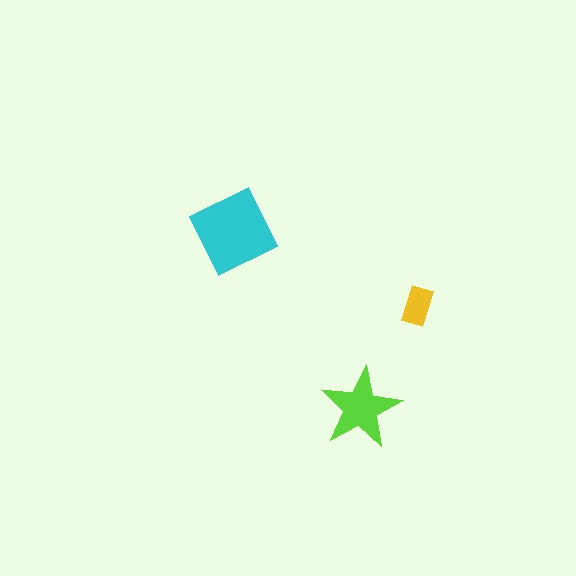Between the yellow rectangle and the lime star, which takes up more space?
The lime star.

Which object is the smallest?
The yellow rectangle.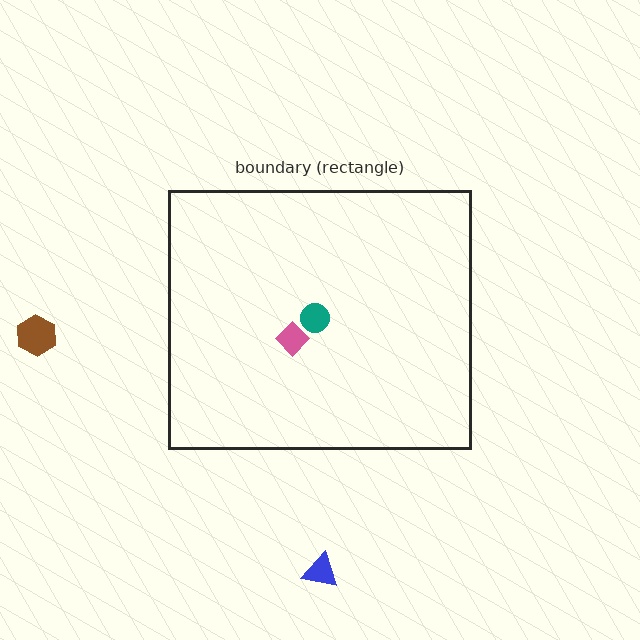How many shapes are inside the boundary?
2 inside, 2 outside.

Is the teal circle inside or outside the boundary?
Inside.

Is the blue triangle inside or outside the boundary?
Outside.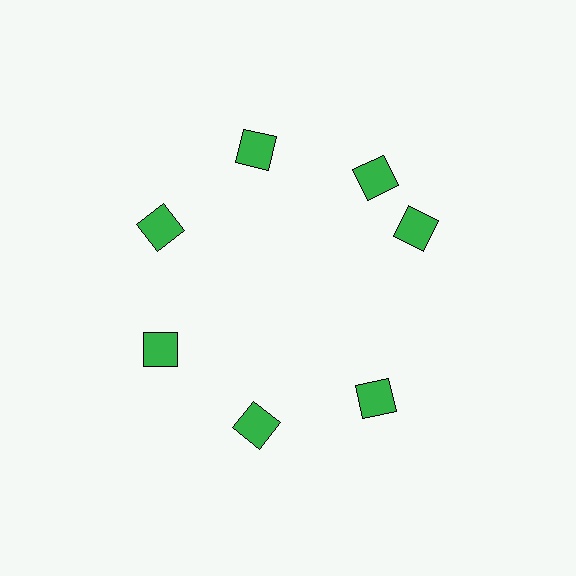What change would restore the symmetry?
The symmetry would be restored by rotating it back into even spacing with its neighbors so that all 7 diamonds sit at equal angles and equal distance from the center.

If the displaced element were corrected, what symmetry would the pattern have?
It would have 7-fold rotational symmetry — the pattern would map onto itself every 51 degrees.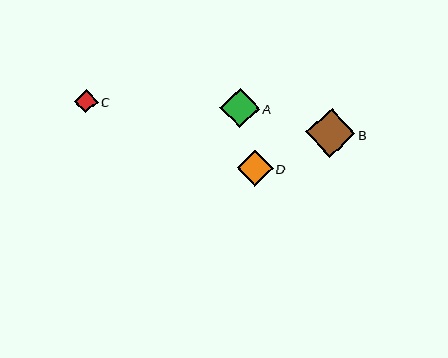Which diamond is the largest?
Diamond B is the largest with a size of approximately 49 pixels.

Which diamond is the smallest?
Diamond C is the smallest with a size of approximately 24 pixels.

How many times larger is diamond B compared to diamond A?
Diamond B is approximately 1.3 times the size of diamond A.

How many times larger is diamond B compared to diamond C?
Diamond B is approximately 2.1 times the size of diamond C.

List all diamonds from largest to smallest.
From largest to smallest: B, A, D, C.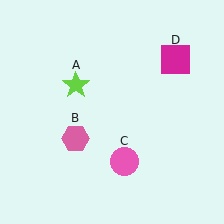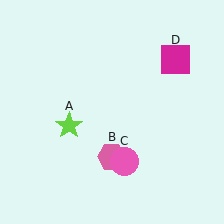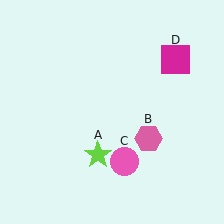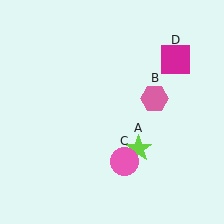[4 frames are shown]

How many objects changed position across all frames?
2 objects changed position: lime star (object A), pink hexagon (object B).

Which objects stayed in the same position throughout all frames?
Pink circle (object C) and magenta square (object D) remained stationary.